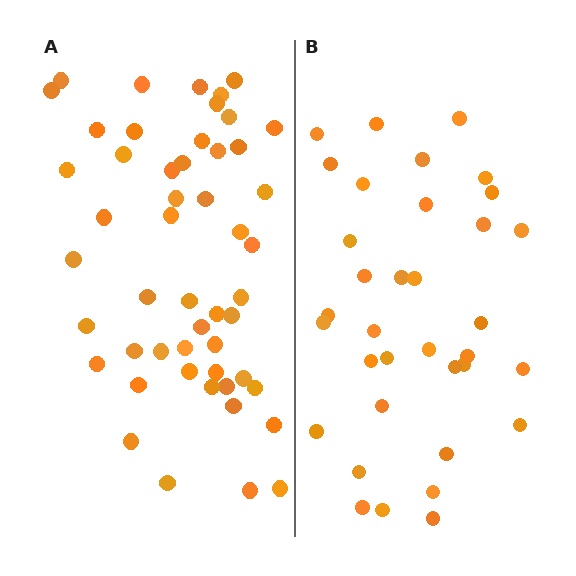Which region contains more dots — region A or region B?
Region A (the left region) has more dots.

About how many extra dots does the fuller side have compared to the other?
Region A has approximately 15 more dots than region B.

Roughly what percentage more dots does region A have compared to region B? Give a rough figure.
About 45% more.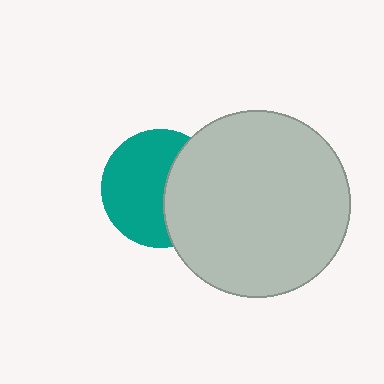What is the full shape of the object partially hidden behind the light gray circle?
The partially hidden object is a teal circle.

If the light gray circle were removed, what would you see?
You would see the complete teal circle.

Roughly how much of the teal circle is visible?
About half of it is visible (roughly 61%).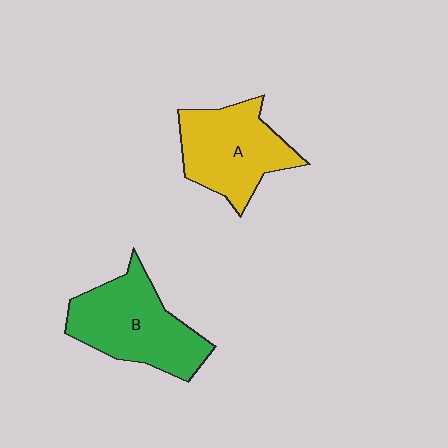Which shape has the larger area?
Shape B (green).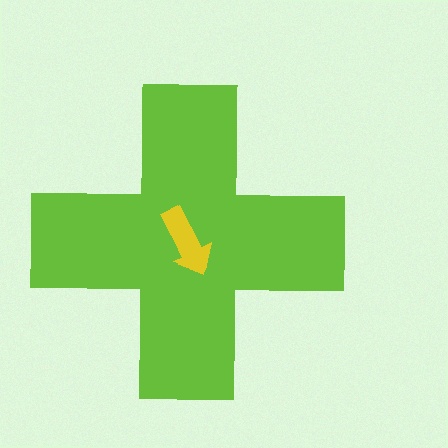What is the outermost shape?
The lime cross.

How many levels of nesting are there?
2.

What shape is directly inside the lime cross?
The yellow arrow.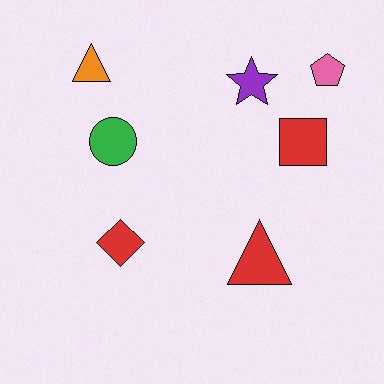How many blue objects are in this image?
There are no blue objects.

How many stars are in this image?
There is 1 star.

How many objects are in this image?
There are 7 objects.